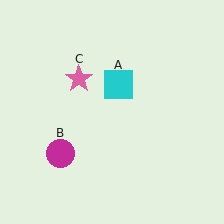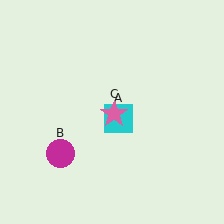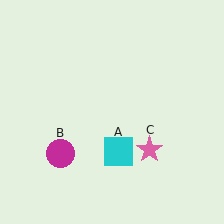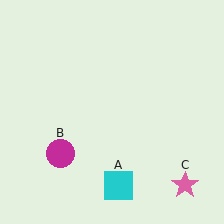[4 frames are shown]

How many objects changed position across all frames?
2 objects changed position: cyan square (object A), pink star (object C).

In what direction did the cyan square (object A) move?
The cyan square (object A) moved down.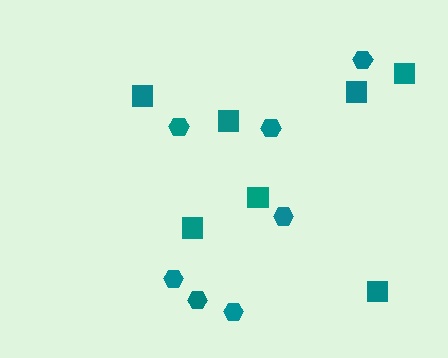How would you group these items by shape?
There are 2 groups: one group of hexagons (7) and one group of squares (7).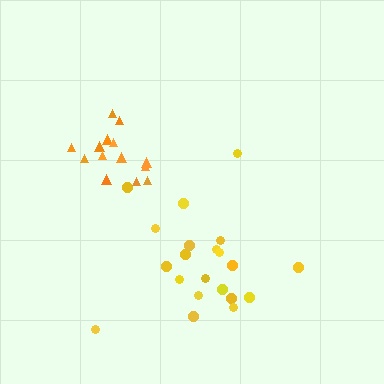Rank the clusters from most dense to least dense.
orange, yellow.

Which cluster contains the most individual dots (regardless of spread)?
Yellow (21).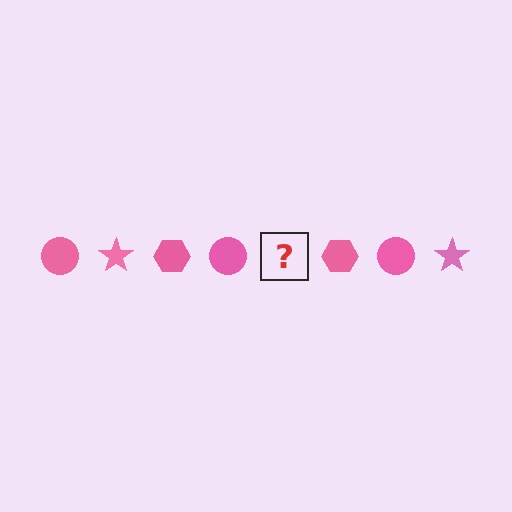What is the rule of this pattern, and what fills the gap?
The rule is that the pattern cycles through circle, star, hexagon shapes in pink. The gap should be filled with a pink star.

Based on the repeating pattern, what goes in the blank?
The blank should be a pink star.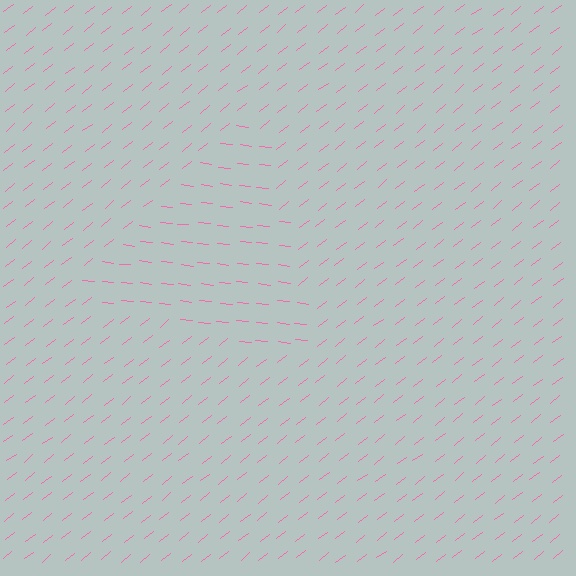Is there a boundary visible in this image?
Yes, there is a texture boundary formed by a change in line orientation.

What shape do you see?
I see a triangle.